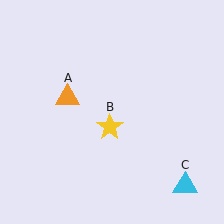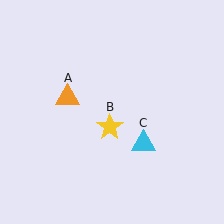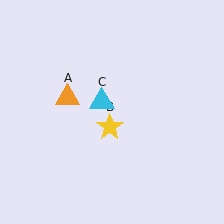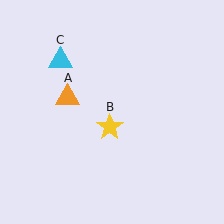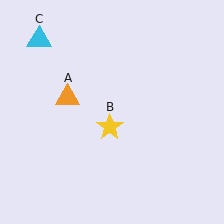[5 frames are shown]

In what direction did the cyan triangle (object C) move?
The cyan triangle (object C) moved up and to the left.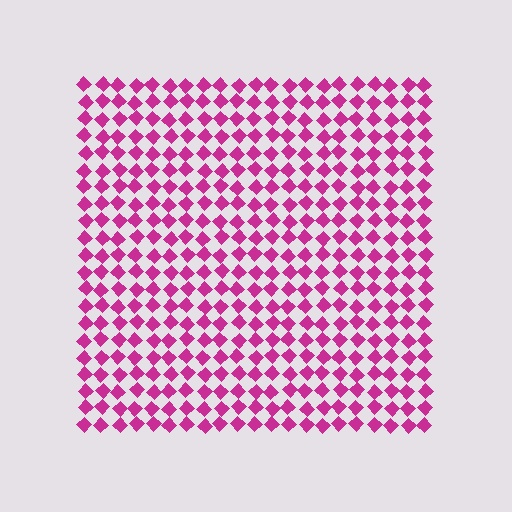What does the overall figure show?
The overall figure shows a square.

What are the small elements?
The small elements are diamonds.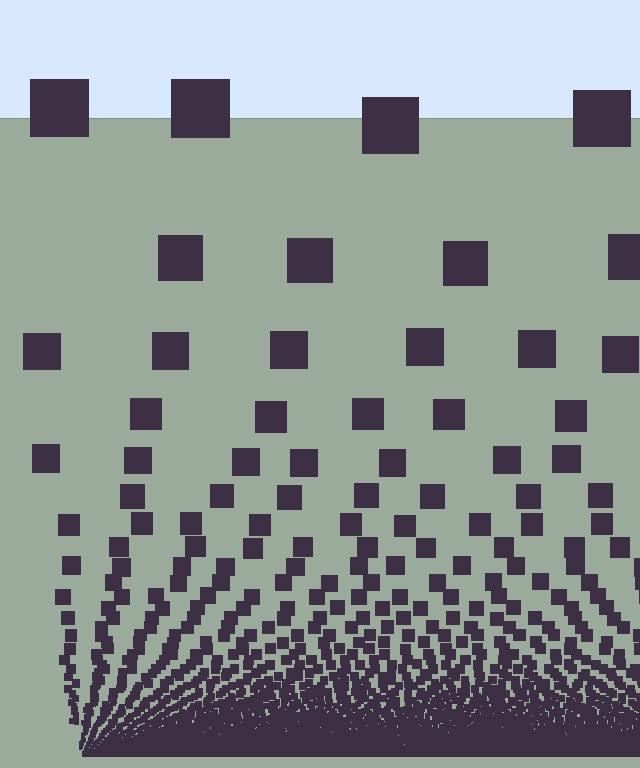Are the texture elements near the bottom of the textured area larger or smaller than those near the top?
Smaller. The gradient is inverted — elements near the bottom are smaller and denser.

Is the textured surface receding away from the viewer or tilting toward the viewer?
The surface appears to tilt toward the viewer. Texture elements get larger and sparser toward the top.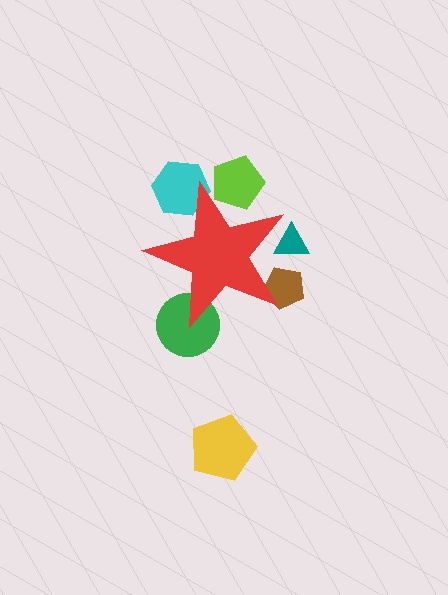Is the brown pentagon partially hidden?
Yes, the brown pentagon is partially hidden behind the red star.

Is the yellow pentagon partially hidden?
No, the yellow pentagon is fully visible.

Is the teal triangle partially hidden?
Yes, the teal triangle is partially hidden behind the red star.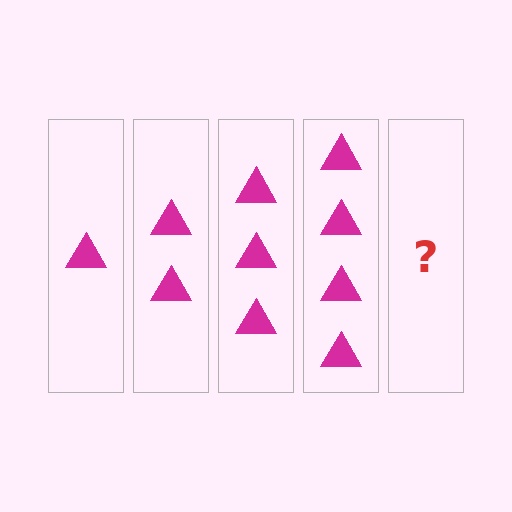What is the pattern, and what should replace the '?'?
The pattern is that each step adds one more triangle. The '?' should be 5 triangles.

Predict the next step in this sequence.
The next step is 5 triangles.